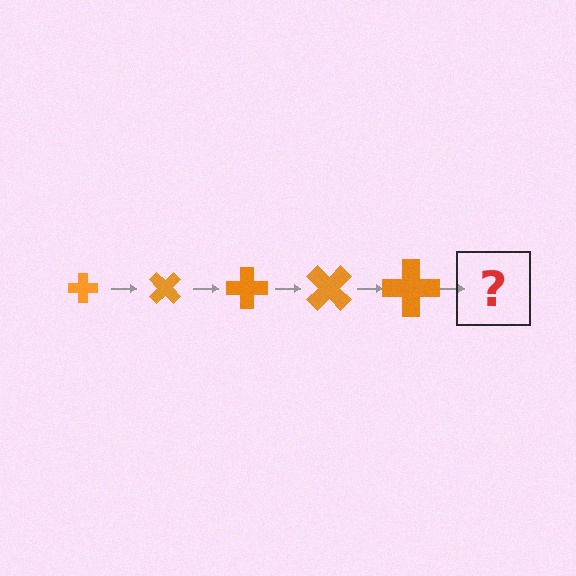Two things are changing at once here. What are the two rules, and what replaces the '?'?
The two rules are that the cross grows larger each step and it rotates 45 degrees each step. The '?' should be a cross, larger than the previous one and rotated 225 degrees from the start.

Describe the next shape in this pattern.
It should be a cross, larger than the previous one and rotated 225 degrees from the start.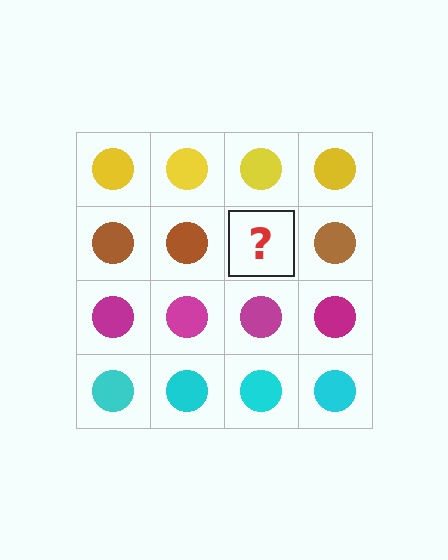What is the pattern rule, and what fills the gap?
The rule is that each row has a consistent color. The gap should be filled with a brown circle.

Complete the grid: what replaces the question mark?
The question mark should be replaced with a brown circle.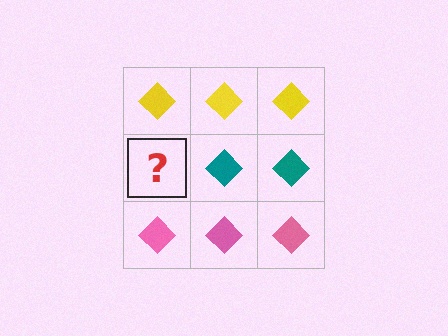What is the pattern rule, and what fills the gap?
The rule is that each row has a consistent color. The gap should be filled with a teal diamond.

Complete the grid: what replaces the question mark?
The question mark should be replaced with a teal diamond.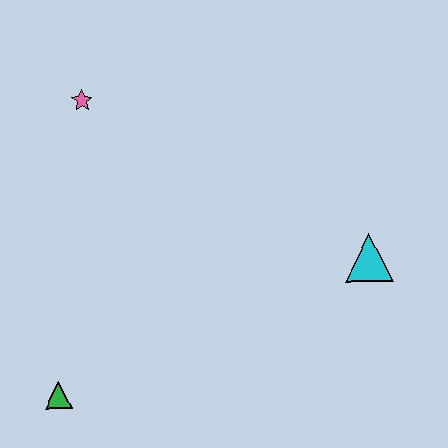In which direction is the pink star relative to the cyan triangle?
The pink star is to the left of the cyan triangle.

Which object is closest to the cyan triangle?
The pink star is closest to the cyan triangle.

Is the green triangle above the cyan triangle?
No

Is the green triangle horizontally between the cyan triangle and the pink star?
No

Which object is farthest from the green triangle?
The cyan triangle is farthest from the green triangle.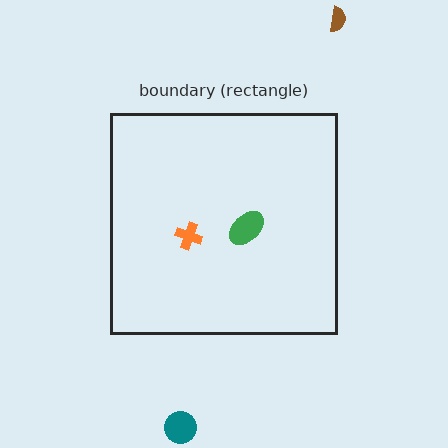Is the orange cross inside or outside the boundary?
Inside.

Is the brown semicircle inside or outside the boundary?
Outside.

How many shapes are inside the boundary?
2 inside, 2 outside.